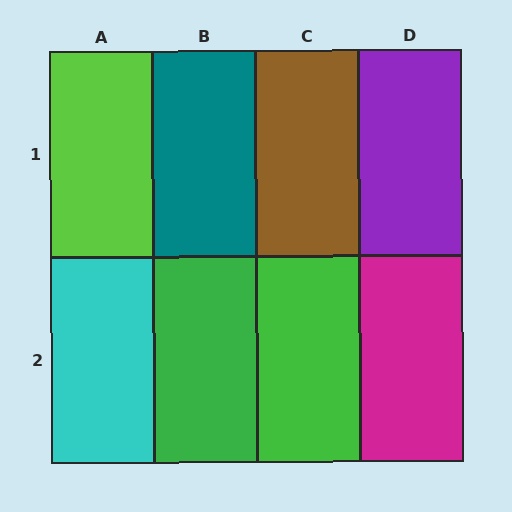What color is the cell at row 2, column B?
Green.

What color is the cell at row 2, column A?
Cyan.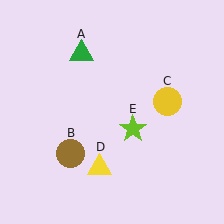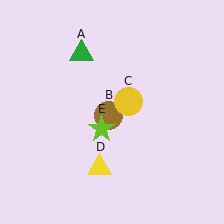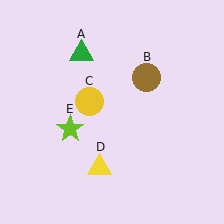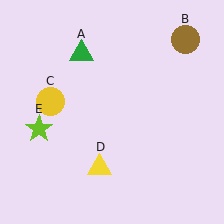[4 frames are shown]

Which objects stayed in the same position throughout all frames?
Green triangle (object A) and yellow triangle (object D) remained stationary.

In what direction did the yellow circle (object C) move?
The yellow circle (object C) moved left.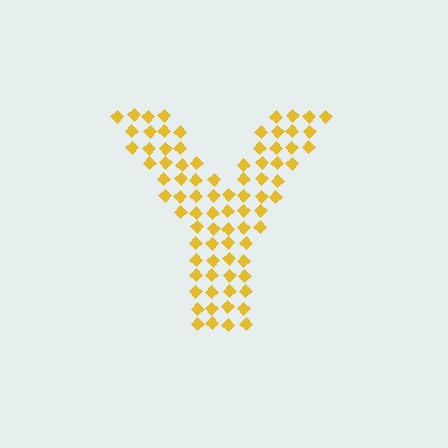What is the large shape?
The large shape is the letter Y.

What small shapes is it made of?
It is made of small diamonds.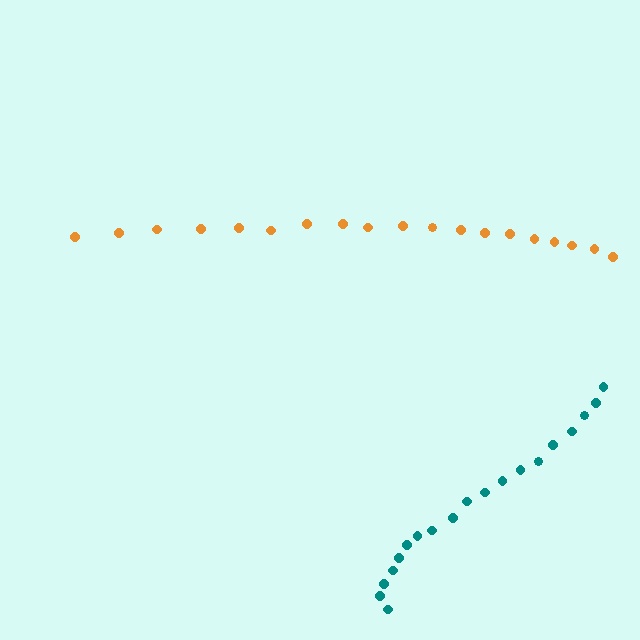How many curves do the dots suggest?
There are 2 distinct paths.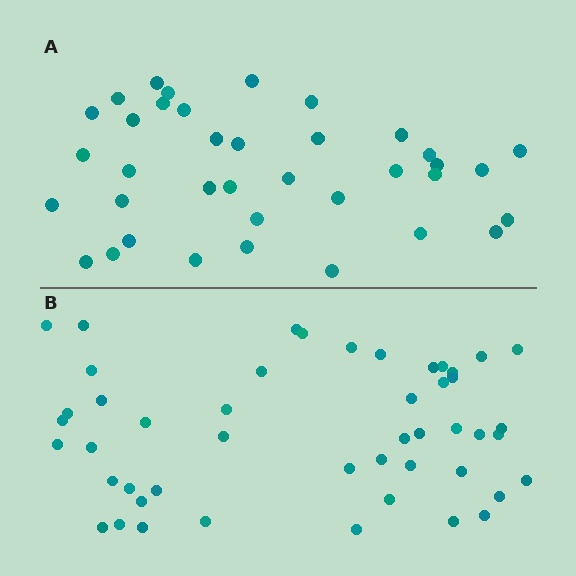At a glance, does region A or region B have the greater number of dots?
Region B (the bottom region) has more dots.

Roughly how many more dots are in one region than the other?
Region B has roughly 12 or so more dots than region A.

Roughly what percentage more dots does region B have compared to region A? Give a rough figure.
About 30% more.